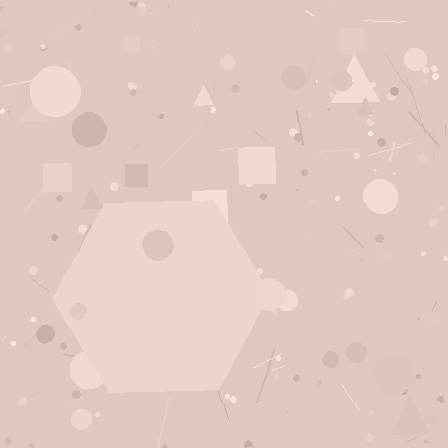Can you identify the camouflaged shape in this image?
The camouflaged shape is a hexagon.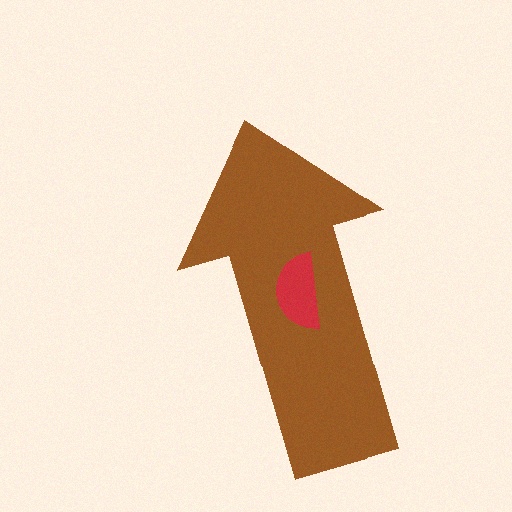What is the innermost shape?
The red semicircle.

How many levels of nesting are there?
2.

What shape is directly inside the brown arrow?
The red semicircle.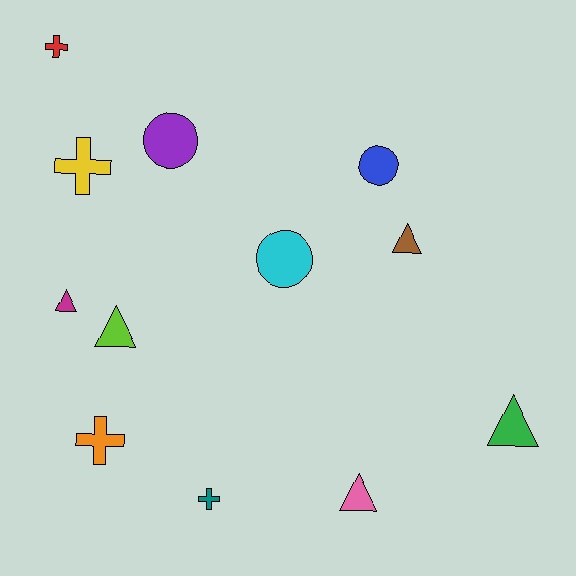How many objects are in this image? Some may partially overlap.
There are 12 objects.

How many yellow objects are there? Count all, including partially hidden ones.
There is 1 yellow object.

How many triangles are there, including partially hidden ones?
There are 5 triangles.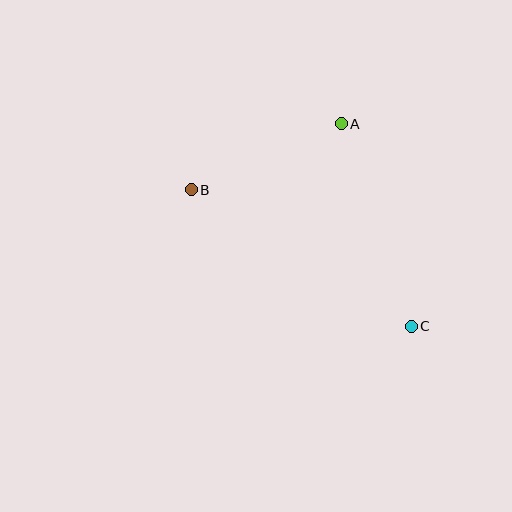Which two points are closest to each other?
Points A and B are closest to each other.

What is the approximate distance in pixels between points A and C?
The distance between A and C is approximately 214 pixels.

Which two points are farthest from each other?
Points B and C are farthest from each other.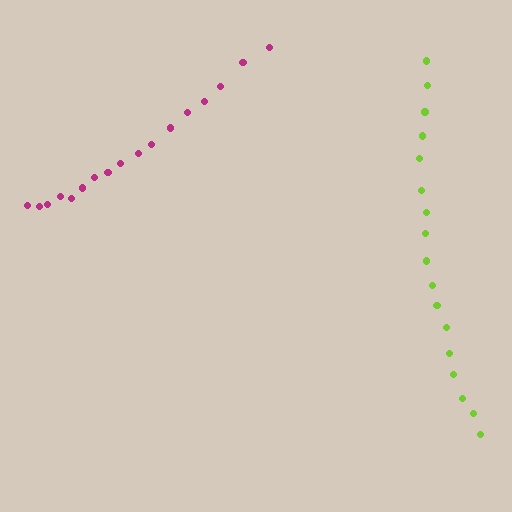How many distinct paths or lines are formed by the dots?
There are 2 distinct paths.